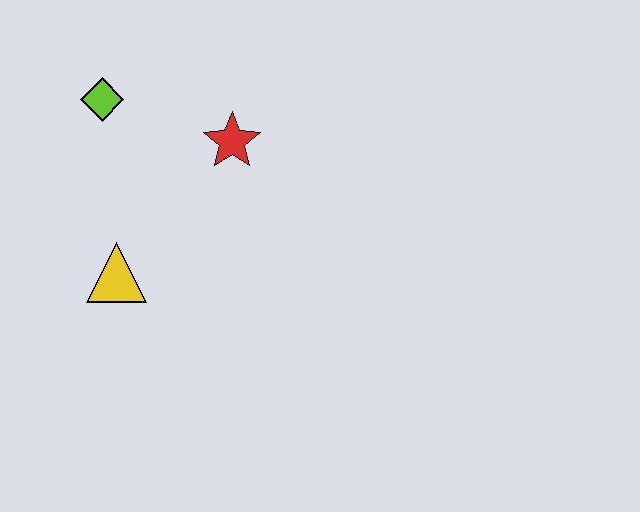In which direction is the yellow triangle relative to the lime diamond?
The yellow triangle is below the lime diamond.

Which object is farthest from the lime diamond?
The yellow triangle is farthest from the lime diamond.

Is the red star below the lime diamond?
Yes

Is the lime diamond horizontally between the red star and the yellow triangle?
No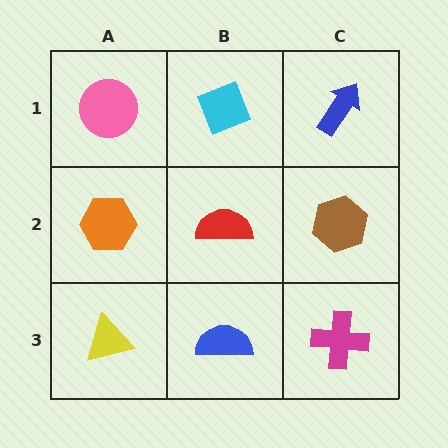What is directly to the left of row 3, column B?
A yellow triangle.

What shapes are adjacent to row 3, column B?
A red semicircle (row 2, column B), a yellow triangle (row 3, column A), a magenta cross (row 3, column C).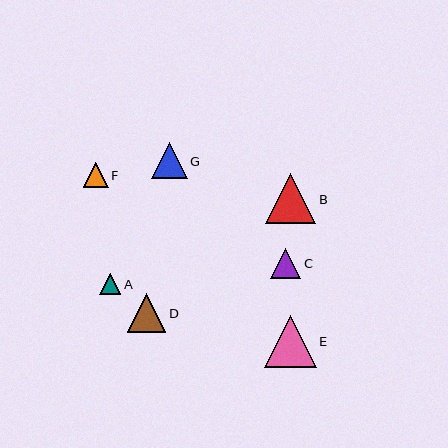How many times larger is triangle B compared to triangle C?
Triangle B is approximately 1.6 times the size of triangle C.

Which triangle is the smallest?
Triangle A is the smallest with a size of approximately 21 pixels.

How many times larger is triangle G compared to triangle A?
Triangle G is approximately 1.7 times the size of triangle A.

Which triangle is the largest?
Triangle E is the largest with a size of approximately 52 pixels.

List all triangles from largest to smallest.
From largest to smallest: E, B, D, G, C, F, A.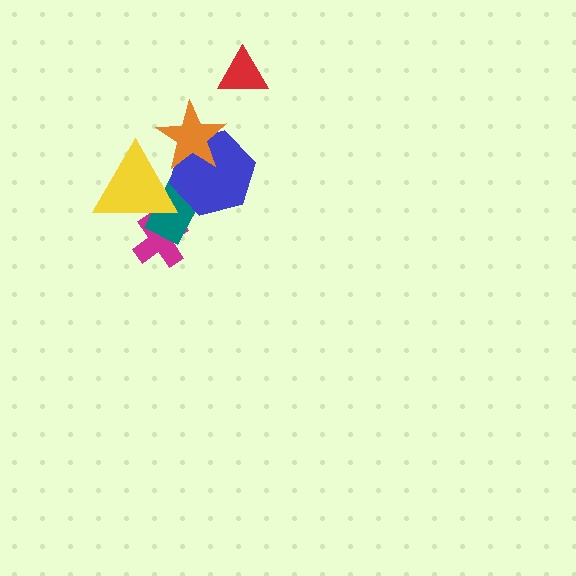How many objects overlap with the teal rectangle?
3 objects overlap with the teal rectangle.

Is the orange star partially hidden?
Yes, it is partially covered by another shape.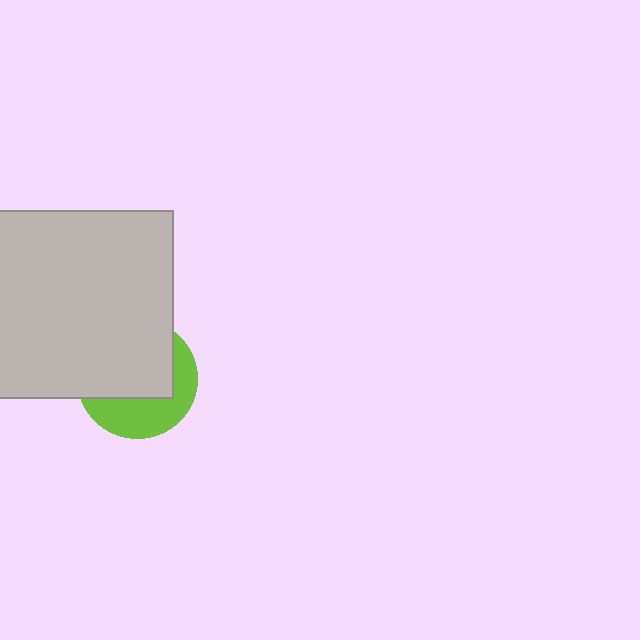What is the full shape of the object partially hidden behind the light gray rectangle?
The partially hidden object is a lime circle.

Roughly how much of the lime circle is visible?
A small part of it is visible (roughly 40%).